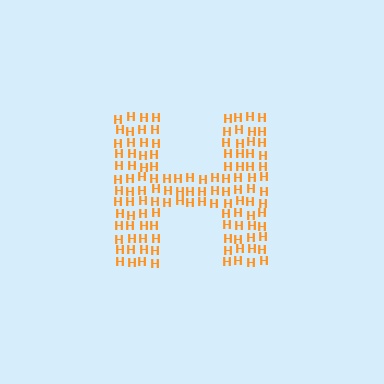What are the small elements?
The small elements are letter H's.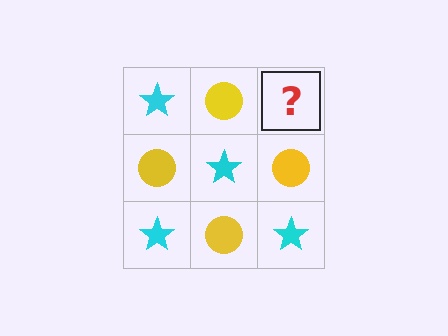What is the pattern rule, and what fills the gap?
The rule is that it alternates cyan star and yellow circle in a checkerboard pattern. The gap should be filled with a cyan star.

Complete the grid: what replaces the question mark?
The question mark should be replaced with a cyan star.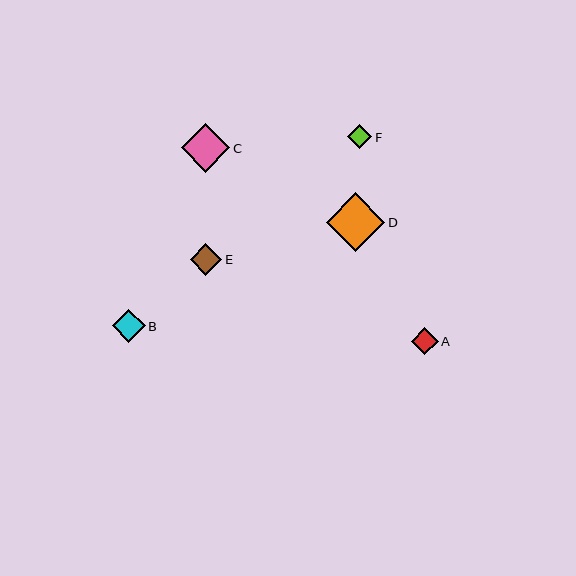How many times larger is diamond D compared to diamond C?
Diamond D is approximately 1.2 times the size of diamond C.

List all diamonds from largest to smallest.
From largest to smallest: D, C, B, E, A, F.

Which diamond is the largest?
Diamond D is the largest with a size of approximately 58 pixels.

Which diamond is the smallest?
Diamond F is the smallest with a size of approximately 24 pixels.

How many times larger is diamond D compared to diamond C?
Diamond D is approximately 1.2 times the size of diamond C.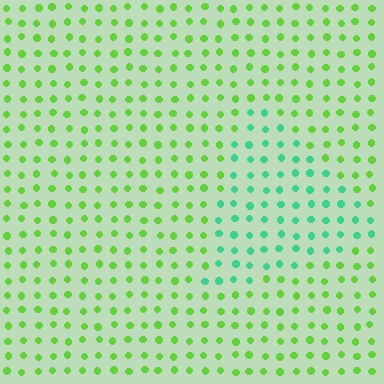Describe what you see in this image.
The image is filled with small lime elements in a uniform arrangement. A triangle-shaped region is visible where the elements are tinted to a slightly different hue, forming a subtle color boundary.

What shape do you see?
I see a triangle.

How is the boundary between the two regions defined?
The boundary is defined purely by a slight shift in hue (about 47 degrees). Spacing, size, and orientation are identical on both sides.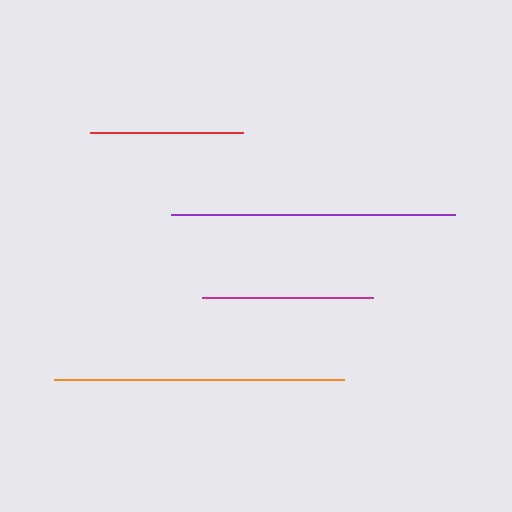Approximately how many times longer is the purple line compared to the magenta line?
The purple line is approximately 1.7 times the length of the magenta line.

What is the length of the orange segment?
The orange segment is approximately 290 pixels long.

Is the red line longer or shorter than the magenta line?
The magenta line is longer than the red line.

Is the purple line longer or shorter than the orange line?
The orange line is longer than the purple line.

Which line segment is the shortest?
The red line is the shortest at approximately 153 pixels.